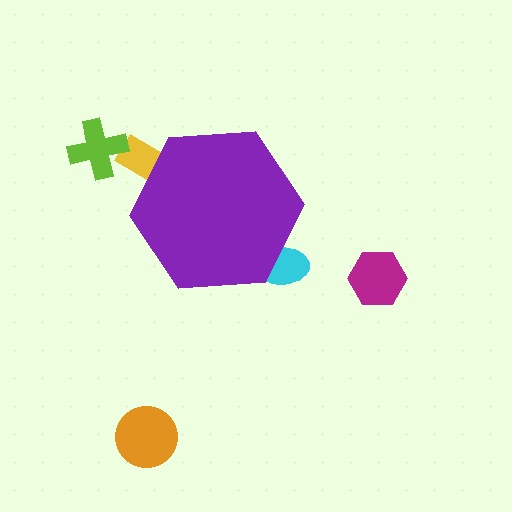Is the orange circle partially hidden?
No, the orange circle is fully visible.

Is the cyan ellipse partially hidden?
Yes, the cyan ellipse is partially hidden behind the purple hexagon.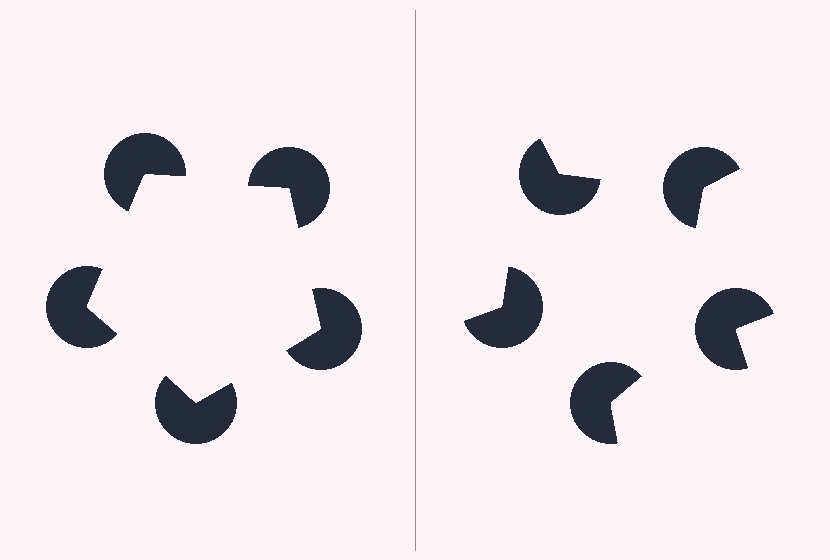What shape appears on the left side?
An illusory pentagon.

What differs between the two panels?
The pac-man discs are positioned identically on both sides; only the wedge orientations differ. On the left they align to a pentagon; on the right they are misaligned.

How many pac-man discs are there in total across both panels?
10 — 5 on each side.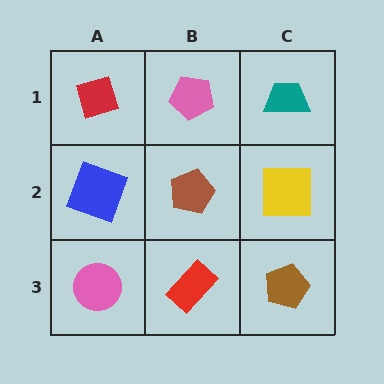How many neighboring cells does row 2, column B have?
4.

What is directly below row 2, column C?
A brown pentagon.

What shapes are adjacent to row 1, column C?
A yellow square (row 2, column C), a pink pentagon (row 1, column B).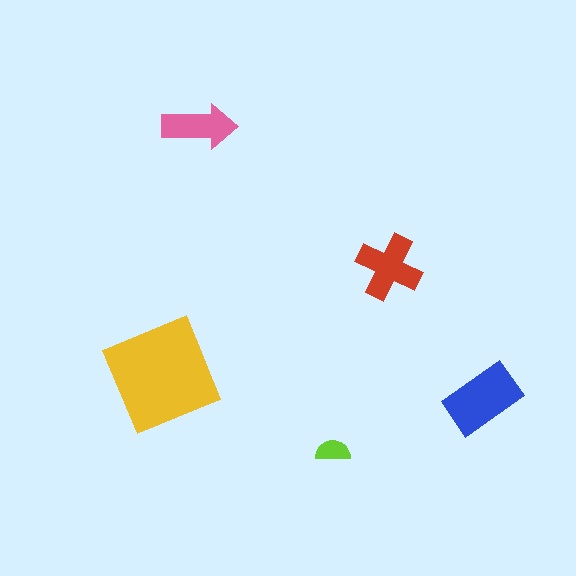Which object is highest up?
The pink arrow is topmost.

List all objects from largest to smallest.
The yellow diamond, the blue rectangle, the red cross, the pink arrow, the lime semicircle.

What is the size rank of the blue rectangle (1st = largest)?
2nd.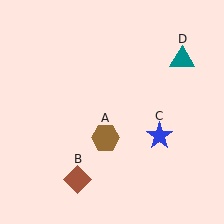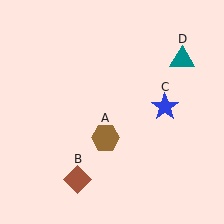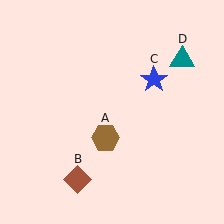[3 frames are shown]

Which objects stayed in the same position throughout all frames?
Brown hexagon (object A) and brown diamond (object B) and teal triangle (object D) remained stationary.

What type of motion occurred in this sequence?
The blue star (object C) rotated counterclockwise around the center of the scene.